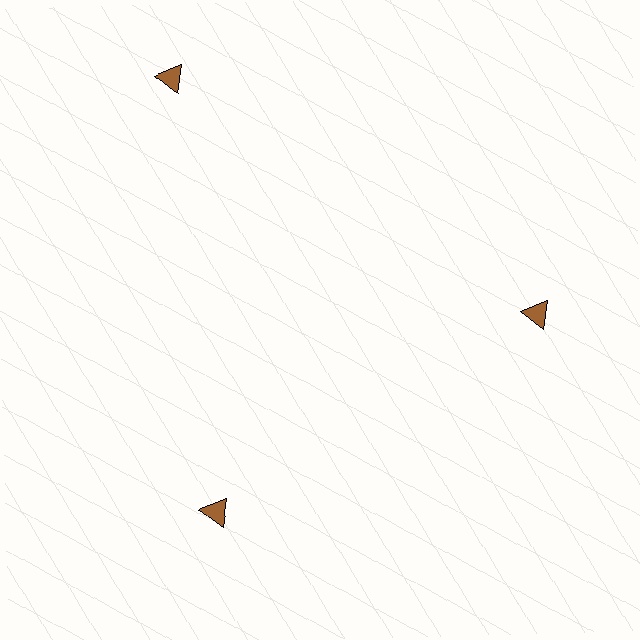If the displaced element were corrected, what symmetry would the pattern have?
It would have 3-fold rotational symmetry — the pattern would map onto itself every 120 degrees.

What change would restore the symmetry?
The symmetry would be restored by moving it inward, back onto the ring so that all 3 triangles sit at equal angles and equal distance from the center.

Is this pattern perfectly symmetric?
No. The 3 brown triangles are arranged in a ring, but one element near the 11 o'clock position is pushed outward from the center, breaking the 3-fold rotational symmetry.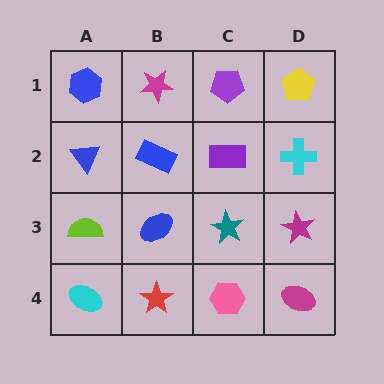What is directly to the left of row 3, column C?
A blue ellipse.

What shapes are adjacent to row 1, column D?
A cyan cross (row 2, column D), a purple pentagon (row 1, column C).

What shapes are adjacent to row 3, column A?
A blue triangle (row 2, column A), a cyan ellipse (row 4, column A), a blue ellipse (row 3, column B).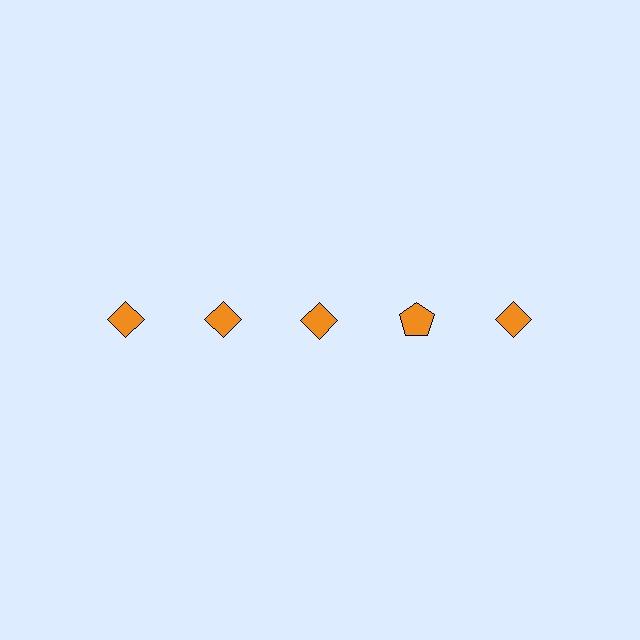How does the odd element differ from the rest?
It has a different shape: pentagon instead of diamond.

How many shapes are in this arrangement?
There are 5 shapes arranged in a grid pattern.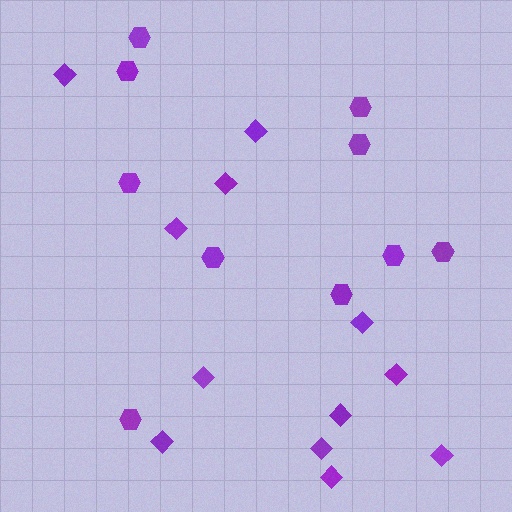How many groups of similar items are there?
There are 2 groups: one group of diamonds (12) and one group of hexagons (10).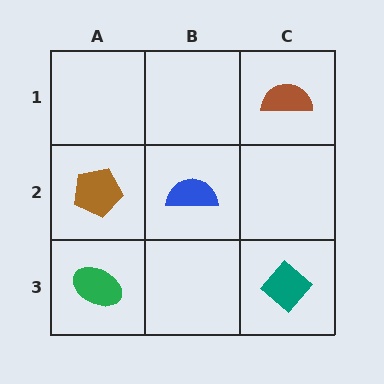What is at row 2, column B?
A blue semicircle.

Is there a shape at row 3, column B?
No, that cell is empty.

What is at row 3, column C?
A teal diamond.